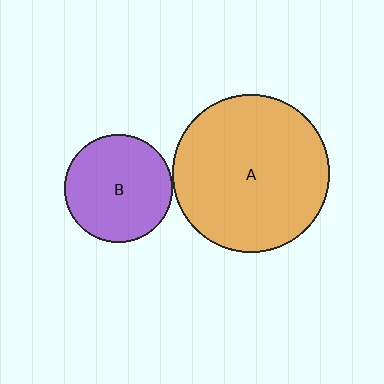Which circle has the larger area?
Circle A (orange).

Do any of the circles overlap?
No, none of the circles overlap.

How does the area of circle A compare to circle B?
Approximately 2.1 times.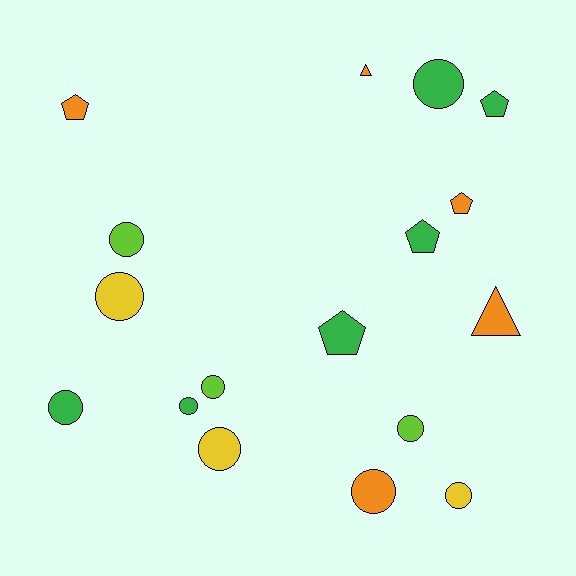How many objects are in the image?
There are 17 objects.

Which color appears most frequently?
Green, with 6 objects.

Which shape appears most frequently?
Circle, with 10 objects.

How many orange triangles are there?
There are 2 orange triangles.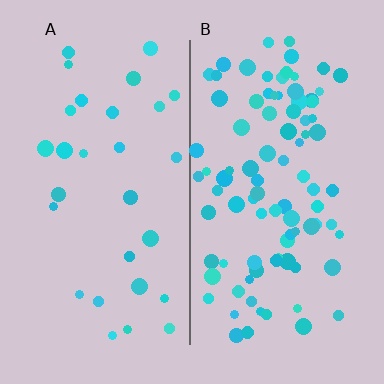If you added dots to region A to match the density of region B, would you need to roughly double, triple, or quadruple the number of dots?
Approximately triple.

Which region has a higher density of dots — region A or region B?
B (the right).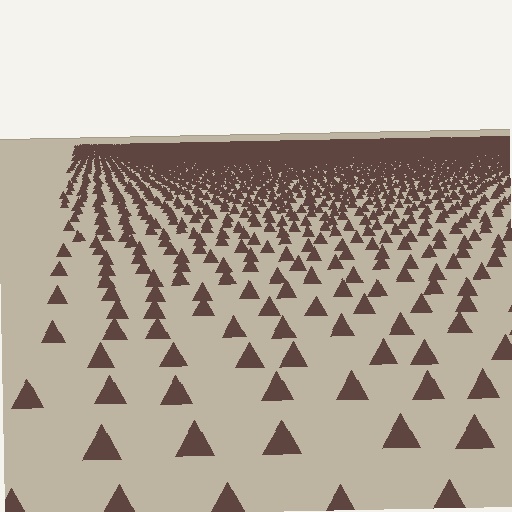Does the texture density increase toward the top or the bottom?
Density increases toward the top.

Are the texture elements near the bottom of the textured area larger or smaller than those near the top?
Larger. Near the bottom, elements are closer to the viewer and appear at a bigger on-screen size.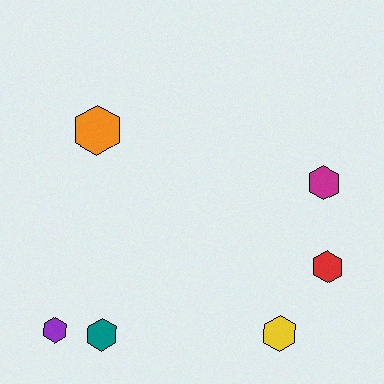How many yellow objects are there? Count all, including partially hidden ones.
There is 1 yellow object.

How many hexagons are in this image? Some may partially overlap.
There are 6 hexagons.